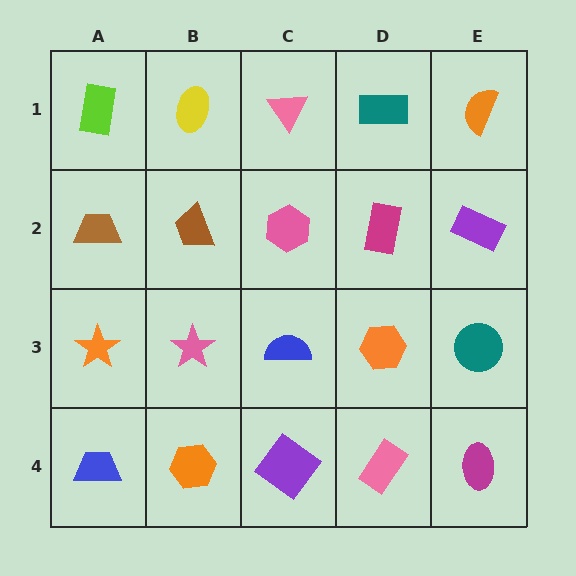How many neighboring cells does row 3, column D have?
4.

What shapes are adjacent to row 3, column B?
A brown trapezoid (row 2, column B), an orange hexagon (row 4, column B), an orange star (row 3, column A), a blue semicircle (row 3, column C).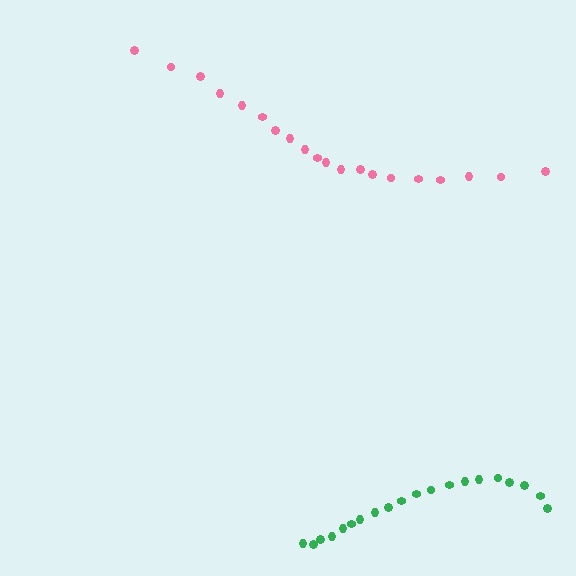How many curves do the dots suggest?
There are 2 distinct paths.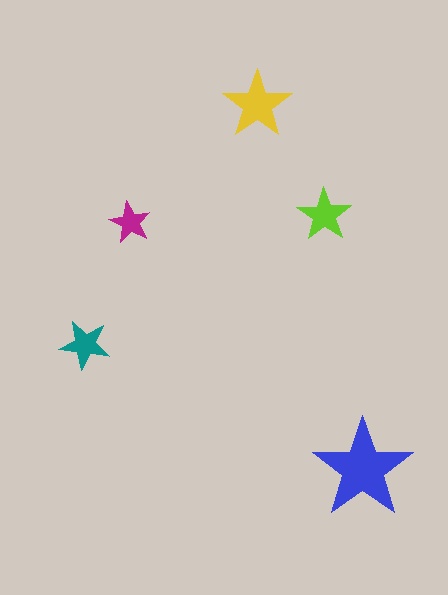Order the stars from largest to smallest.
the blue one, the yellow one, the lime one, the teal one, the magenta one.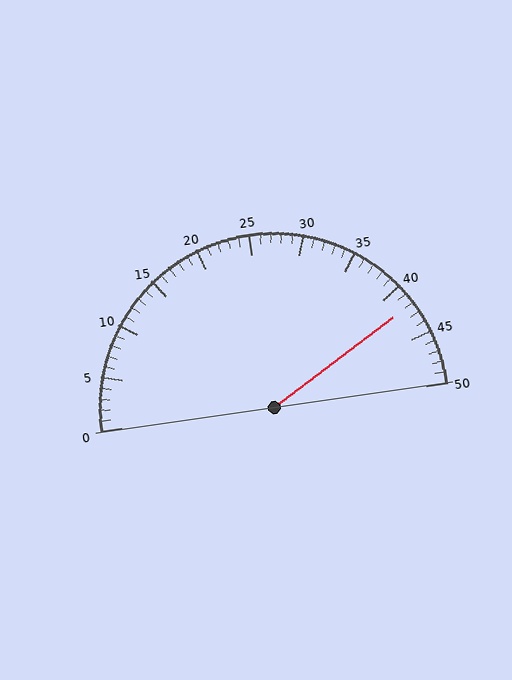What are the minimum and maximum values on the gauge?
The gauge ranges from 0 to 50.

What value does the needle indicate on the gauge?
The needle indicates approximately 42.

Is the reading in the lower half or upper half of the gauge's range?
The reading is in the upper half of the range (0 to 50).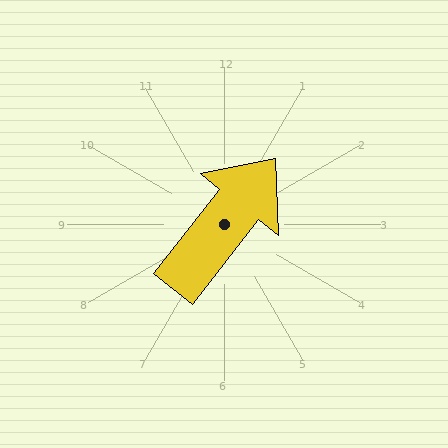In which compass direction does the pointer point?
Northeast.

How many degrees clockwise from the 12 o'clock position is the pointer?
Approximately 38 degrees.